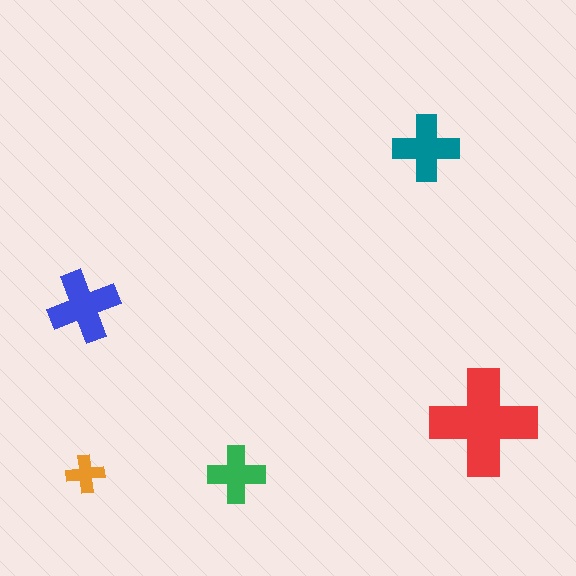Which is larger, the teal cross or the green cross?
The teal one.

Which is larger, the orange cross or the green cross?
The green one.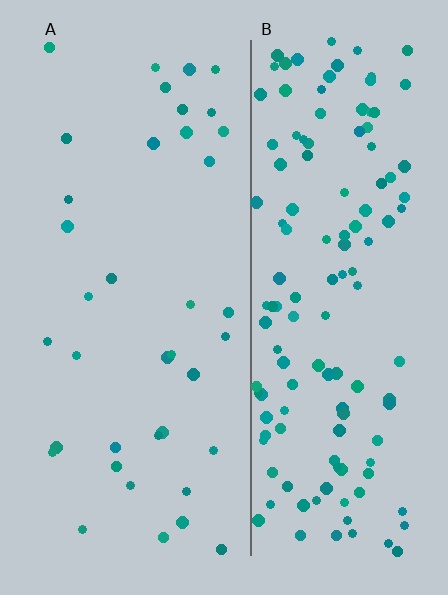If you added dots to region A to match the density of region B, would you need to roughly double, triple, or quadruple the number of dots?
Approximately quadruple.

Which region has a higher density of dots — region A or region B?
B (the right).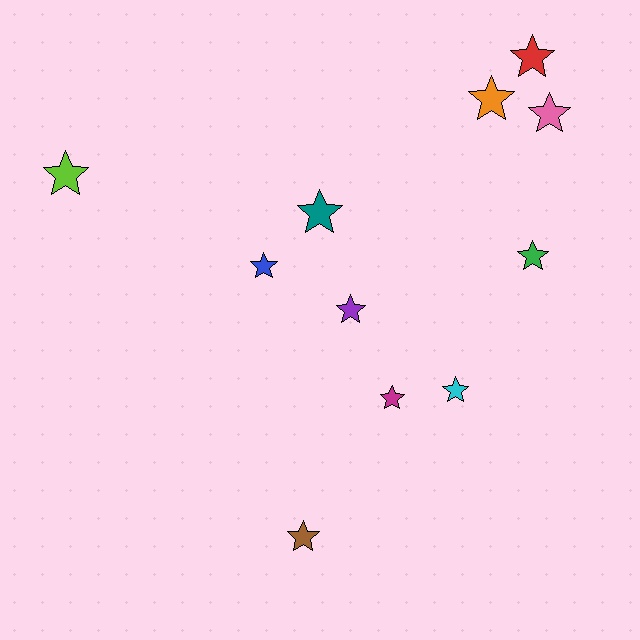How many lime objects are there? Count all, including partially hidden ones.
There is 1 lime object.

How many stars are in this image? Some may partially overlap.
There are 11 stars.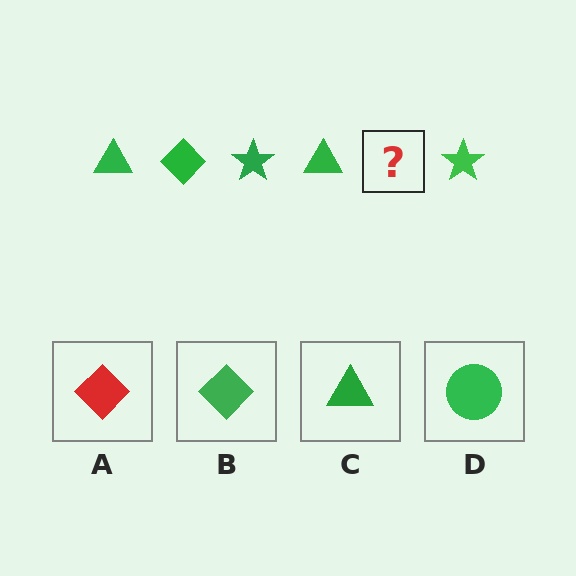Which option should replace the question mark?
Option B.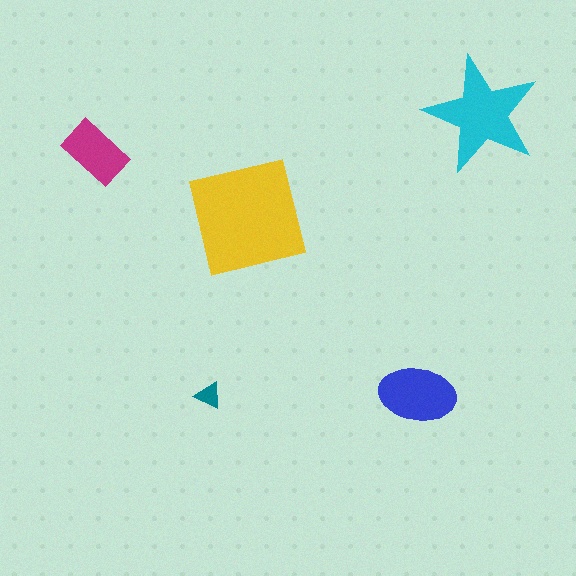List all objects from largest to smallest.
The yellow square, the cyan star, the blue ellipse, the magenta rectangle, the teal triangle.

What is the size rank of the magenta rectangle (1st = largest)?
4th.